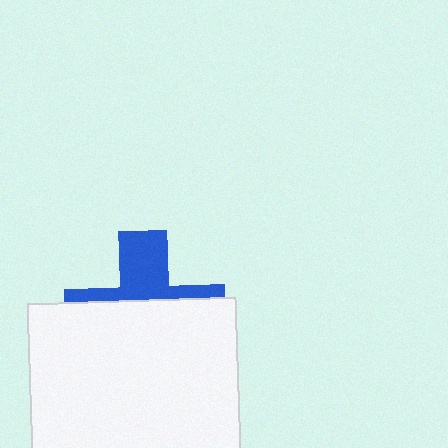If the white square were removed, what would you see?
You would see the complete blue cross.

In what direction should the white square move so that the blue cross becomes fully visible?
The white square should move down. That is the shortest direction to clear the overlap and leave the blue cross fully visible.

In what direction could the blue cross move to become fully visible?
The blue cross could move up. That would shift it out from behind the white square entirely.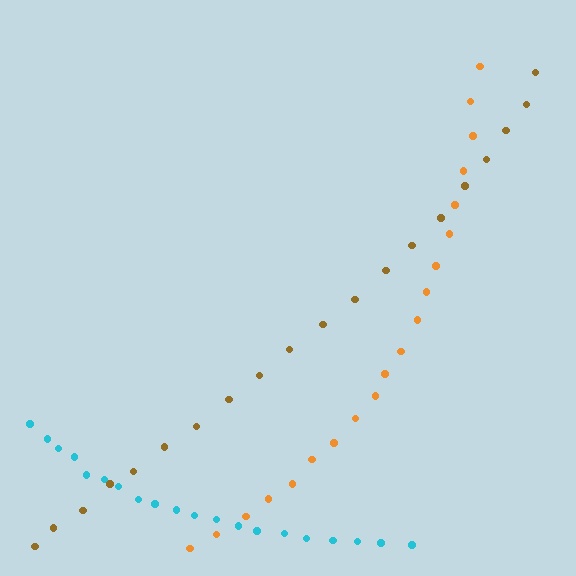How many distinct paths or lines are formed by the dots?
There are 3 distinct paths.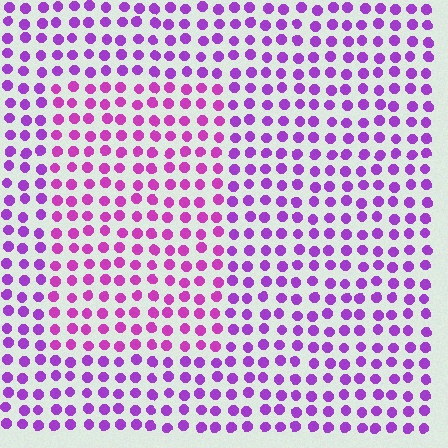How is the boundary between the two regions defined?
The boundary is defined purely by a slight shift in hue (about 25 degrees). Spacing, size, and orientation are identical on both sides.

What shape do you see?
I see a rectangle.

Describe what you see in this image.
The image is filled with small purple elements in a uniform arrangement. A rectangle-shaped region is visible where the elements are tinted to a slightly different hue, forming a subtle color boundary.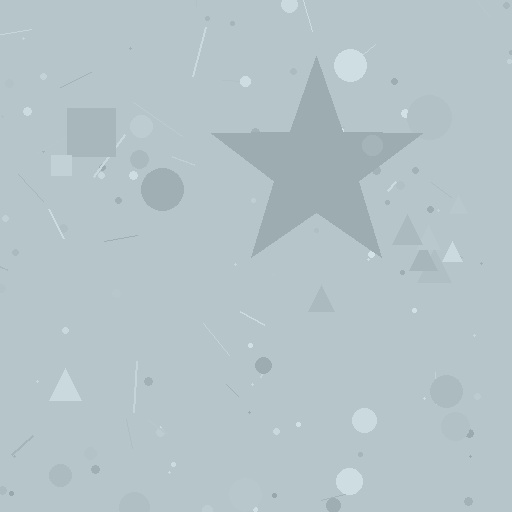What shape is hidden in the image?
A star is hidden in the image.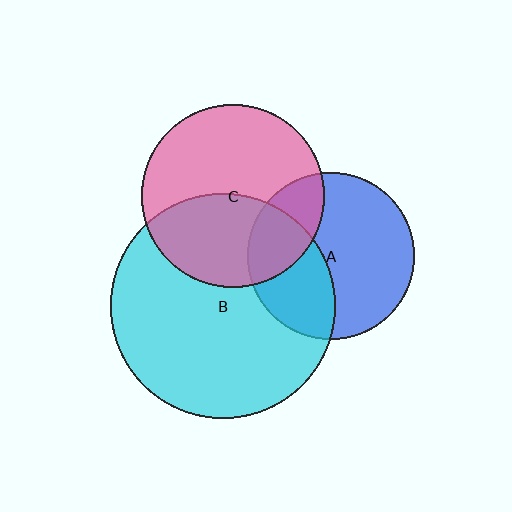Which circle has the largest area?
Circle B (cyan).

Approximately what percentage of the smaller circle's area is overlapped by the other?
Approximately 35%.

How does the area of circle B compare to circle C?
Approximately 1.5 times.